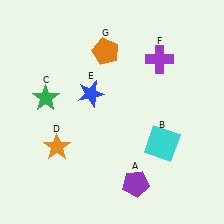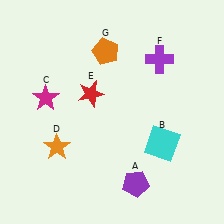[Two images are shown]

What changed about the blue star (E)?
In Image 1, E is blue. In Image 2, it changed to red.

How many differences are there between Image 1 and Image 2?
There are 2 differences between the two images.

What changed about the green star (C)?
In Image 1, C is green. In Image 2, it changed to magenta.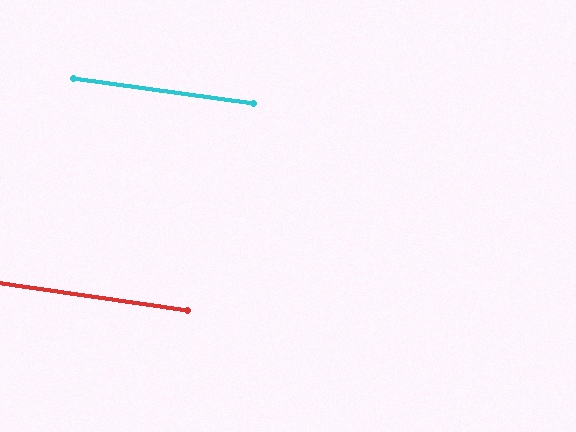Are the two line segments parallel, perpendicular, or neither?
Parallel — their directions differ by only 0.2°.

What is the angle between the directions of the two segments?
Approximately 0 degrees.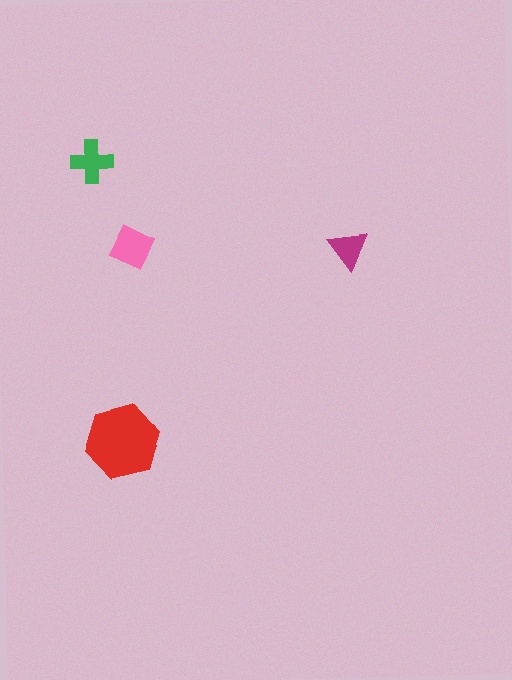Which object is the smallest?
The magenta triangle.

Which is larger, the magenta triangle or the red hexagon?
The red hexagon.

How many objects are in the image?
There are 4 objects in the image.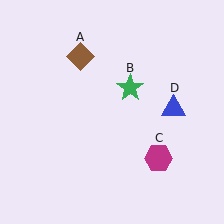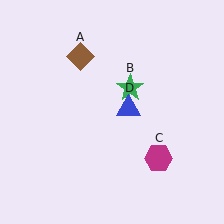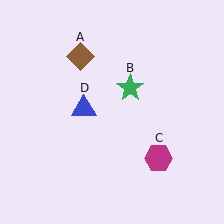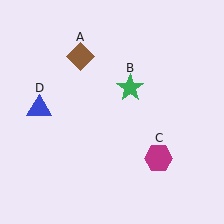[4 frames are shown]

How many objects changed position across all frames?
1 object changed position: blue triangle (object D).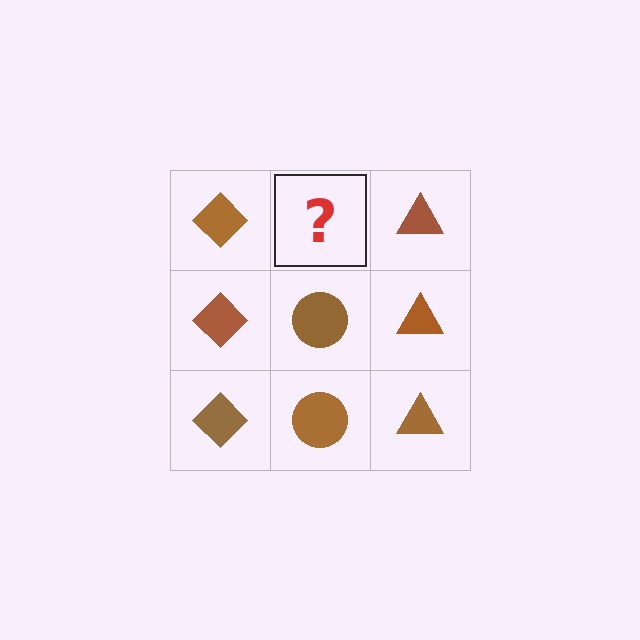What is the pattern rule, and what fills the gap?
The rule is that each column has a consistent shape. The gap should be filled with a brown circle.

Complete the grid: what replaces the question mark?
The question mark should be replaced with a brown circle.